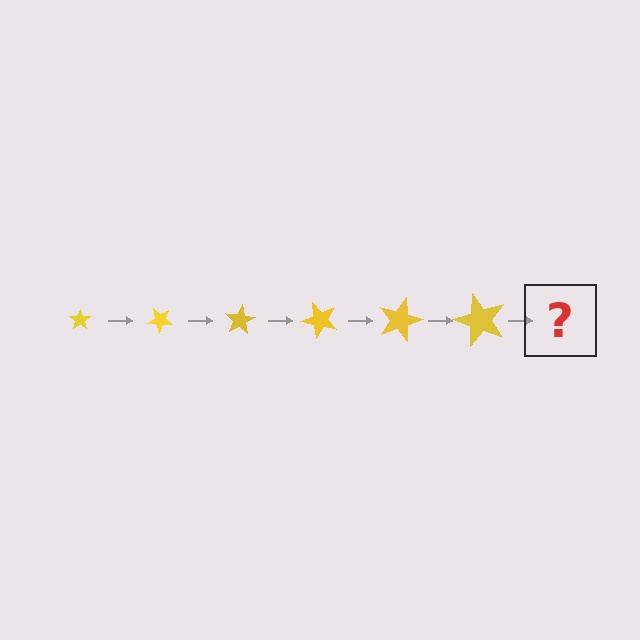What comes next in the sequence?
The next element should be a star, larger than the previous one and rotated 240 degrees from the start.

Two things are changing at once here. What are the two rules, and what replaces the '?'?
The two rules are that the star grows larger each step and it rotates 40 degrees each step. The '?' should be a star, larger than the previous one and rotated 240 degrees from the start.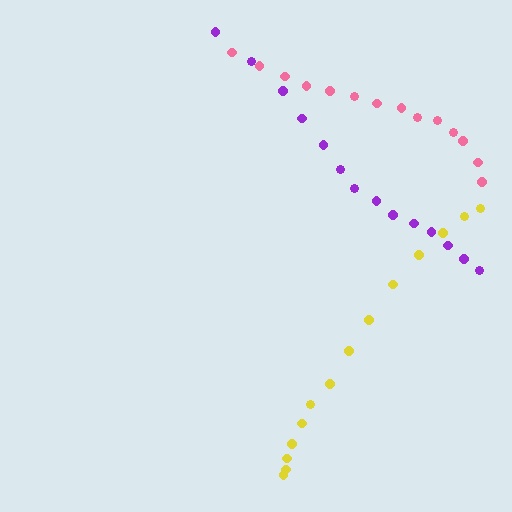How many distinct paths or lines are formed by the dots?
There are 3 distinct paths.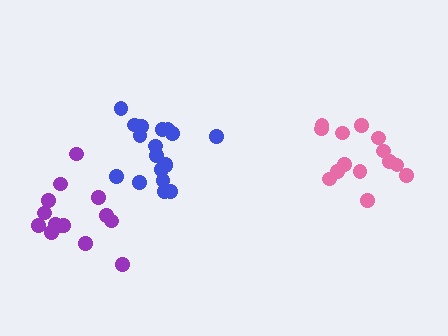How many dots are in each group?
Group 1: 18 dots, Group 2: 14 dots, Group 3: 14 dots (46 total).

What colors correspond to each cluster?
The clusters are colored: blue, purple, pink.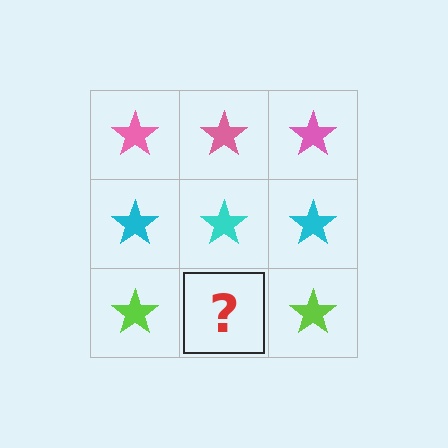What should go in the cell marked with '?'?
The missing cell should contain a lime star.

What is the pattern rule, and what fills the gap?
The rule is that each row has a consistent color. The gap should be filled with a lime star.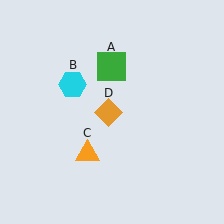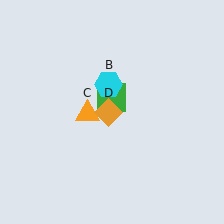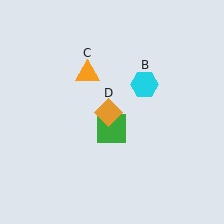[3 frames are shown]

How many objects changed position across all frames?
3 objects changed position: green square (object A), cyan hexagon (object B), orange triangle (object C).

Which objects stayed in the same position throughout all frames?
Orange diamond (object D) remained stationary.